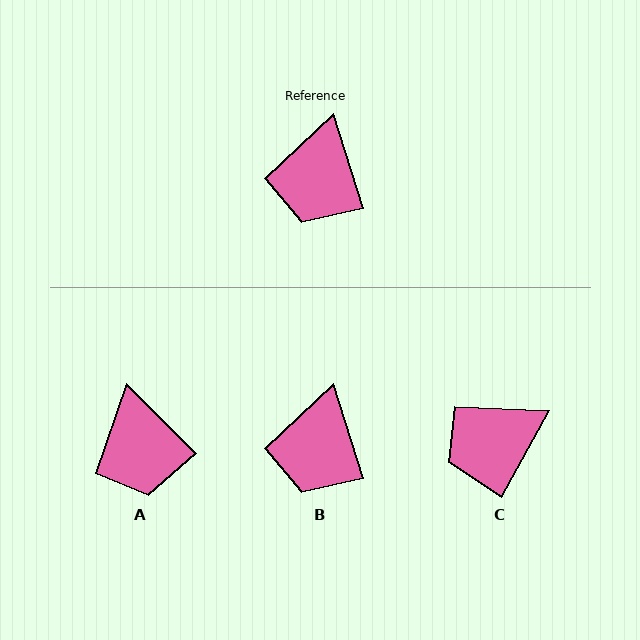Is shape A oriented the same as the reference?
No, it is off by about 28 degrees.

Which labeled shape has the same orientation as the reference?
B.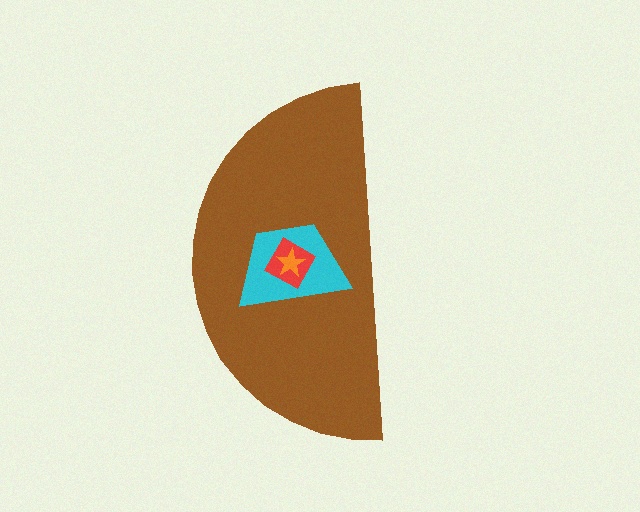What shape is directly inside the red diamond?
The orange star.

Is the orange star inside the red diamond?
Yes.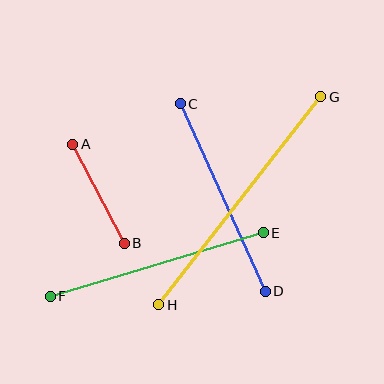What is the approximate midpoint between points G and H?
The midpoint is at approximately (240, 201) pixels.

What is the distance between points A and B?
The distance is approximately 111 pixels.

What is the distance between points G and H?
The distance is approximately 263 pixels.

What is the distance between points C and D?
The distance is approximately 206 pixels.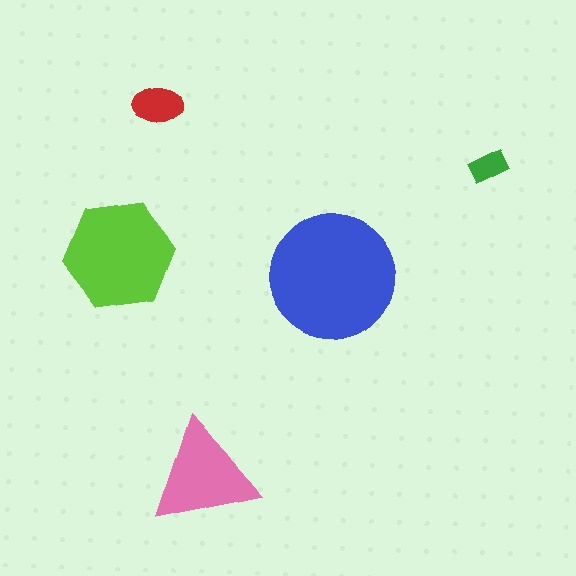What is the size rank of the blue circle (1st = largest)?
1st.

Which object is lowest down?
The pink triangle is bottommost.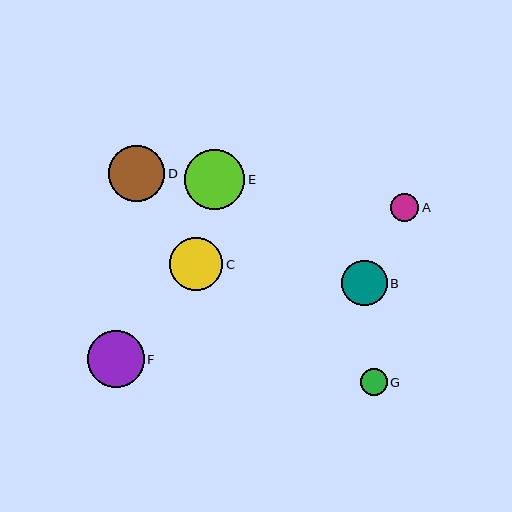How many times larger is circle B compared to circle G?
Circle B is approximately 1.7 times the size of circle G.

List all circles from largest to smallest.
From largest to smallest: E, F, D, C, B, A, G.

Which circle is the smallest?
Circle G is the smallest with a size of approximately 27 pixels.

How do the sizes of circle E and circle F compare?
Circle E and circle F are approximately the same size.